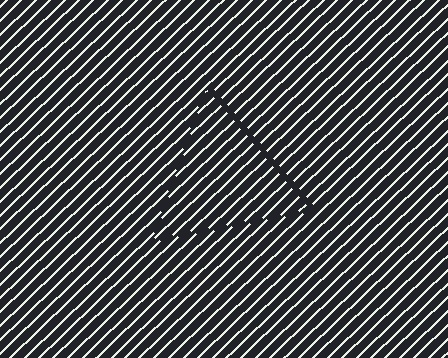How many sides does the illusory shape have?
3 sides — the line-ends trace a triangle.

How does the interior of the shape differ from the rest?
The interior of the shape contains the same grating, shifted by half a period — the contour is defined by the phase discontinuity where line-ends from the inner and outer gratings abut.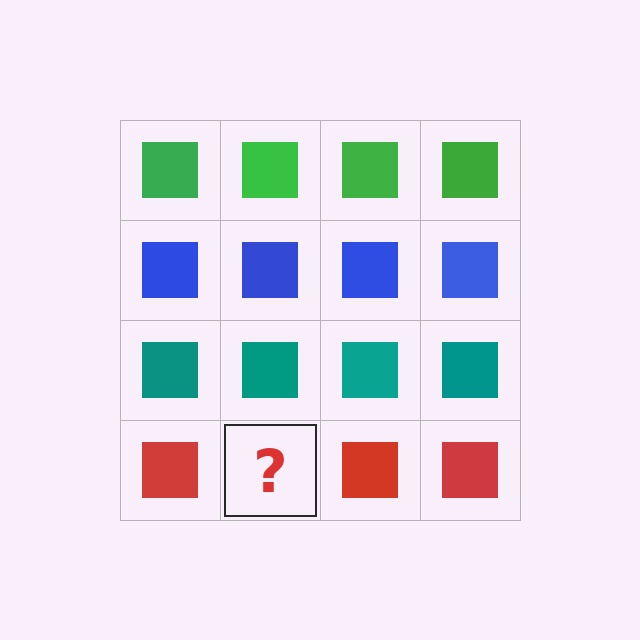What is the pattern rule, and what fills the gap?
The rule is that each row has a consistent color. The gap should be filled with a red square.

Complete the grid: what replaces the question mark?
The question mark should be replaced with a red square.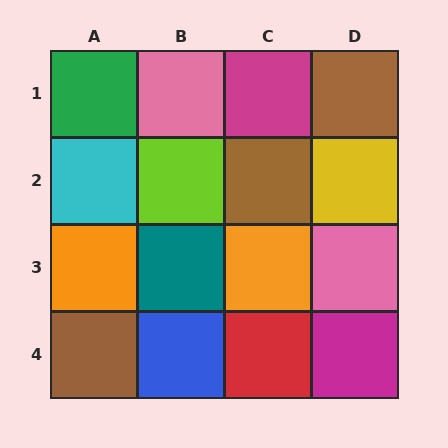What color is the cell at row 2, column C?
Brown.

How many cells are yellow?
1 cell is yellow.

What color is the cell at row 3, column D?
Pink.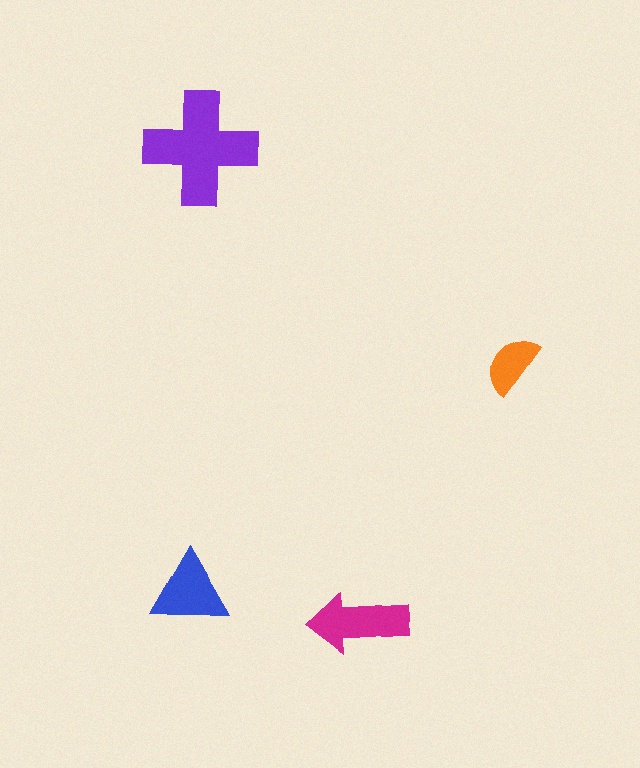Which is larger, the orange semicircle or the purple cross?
The purple cross.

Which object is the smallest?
The orange semicircle.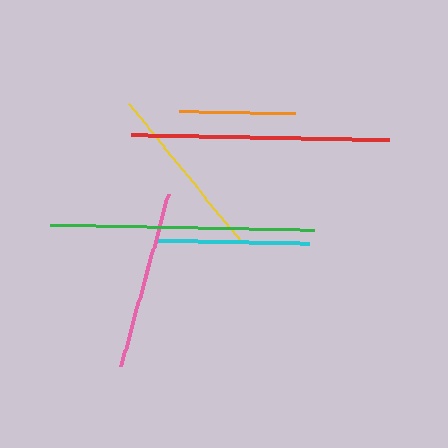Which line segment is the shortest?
The orange line is the shortest at approximately 116 pixels.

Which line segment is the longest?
The green line is the longest at approximately 265 pixels.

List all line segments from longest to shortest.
From longest to shortest: green, red, pink, yellow, cyan, orange.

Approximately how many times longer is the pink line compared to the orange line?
The pink line is approximately 1.5 times the length of the orange line.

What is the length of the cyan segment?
The cyan segment is approximately 155 pixels long.